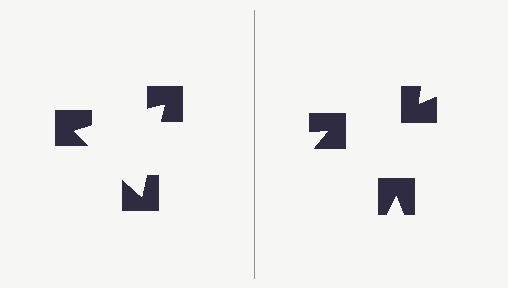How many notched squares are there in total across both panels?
6 — 3 on each side.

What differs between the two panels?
The notched squares are positioned identically on both sides; only the wedge orientations differ. On the left they align to a triangle; on the right they are misaligned.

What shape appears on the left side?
An illusory triangle.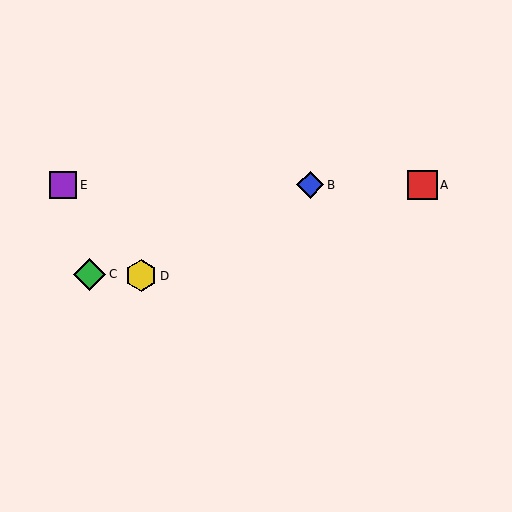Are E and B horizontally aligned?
Yes, both are at y≈185.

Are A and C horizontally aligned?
No, A is at y≈185 and C is at y≈274.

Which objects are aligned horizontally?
Objects A, B, E are aligned horizontally.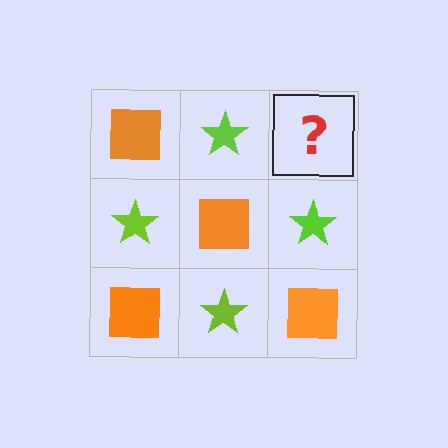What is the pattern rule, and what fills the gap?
The rule is that it alternates orange square and lime star in a checkerboard pattern. The gap should be filled with an orange square.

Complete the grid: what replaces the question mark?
The question mark should be replaced with an orange square.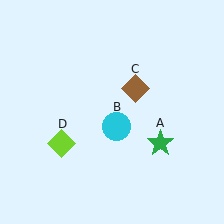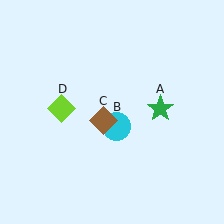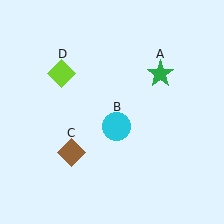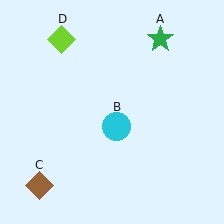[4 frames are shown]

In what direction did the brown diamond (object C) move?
The brown diamond (object C) moved down and to the left.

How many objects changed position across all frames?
3 objects changed position: green star (object A), brown diamond (object C), lime diamond (object D).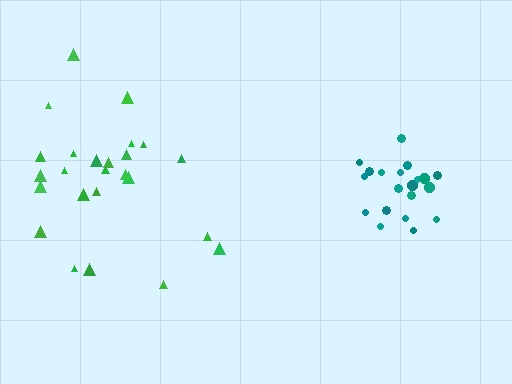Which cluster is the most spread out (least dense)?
Green.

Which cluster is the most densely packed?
Teal.